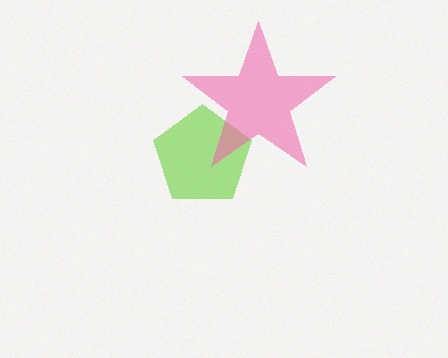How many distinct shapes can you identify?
There are 2 distinct shapes: a lime pentagon, a pink star.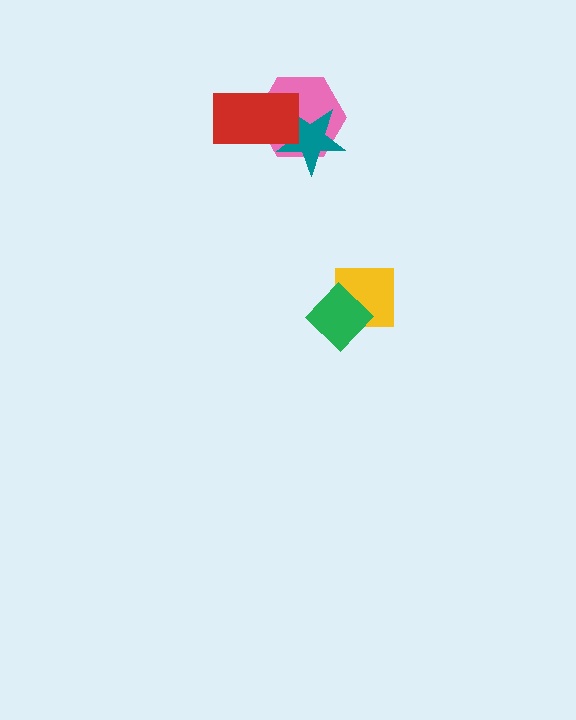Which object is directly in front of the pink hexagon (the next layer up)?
The teal star is directly in front of the pink hexagon.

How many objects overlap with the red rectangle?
2 objects overlap with the red rectangle.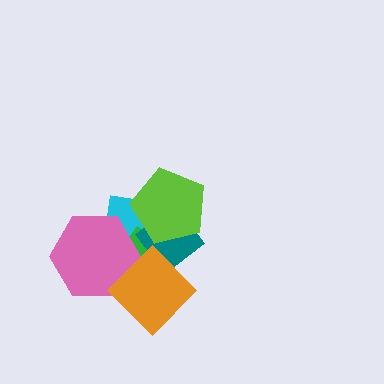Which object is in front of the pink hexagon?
The orange diamond is in front of the pink hexagon.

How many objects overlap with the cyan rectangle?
5 objects overlap with the cyan rectangle.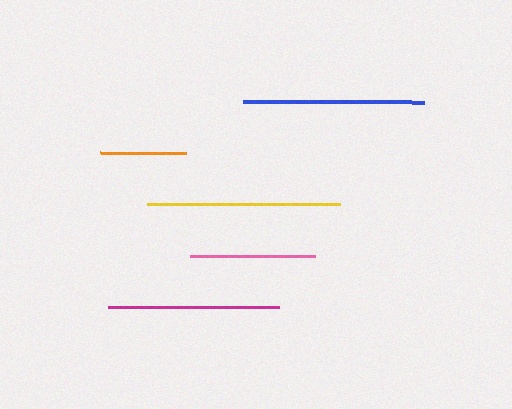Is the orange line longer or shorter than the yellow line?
The yellow line is longer than the orange line.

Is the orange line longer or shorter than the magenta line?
The magenta line is longer than the orange line.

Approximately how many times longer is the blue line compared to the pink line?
The blue line is approximately 1.4 times the length of the pink line.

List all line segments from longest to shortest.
From longest to shortest: yellow, blue, magenta, pink, orange.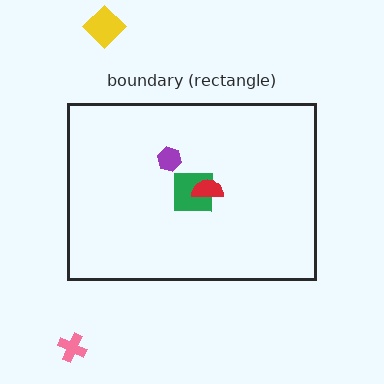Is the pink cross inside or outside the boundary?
Outside.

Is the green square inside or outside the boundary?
Inside.